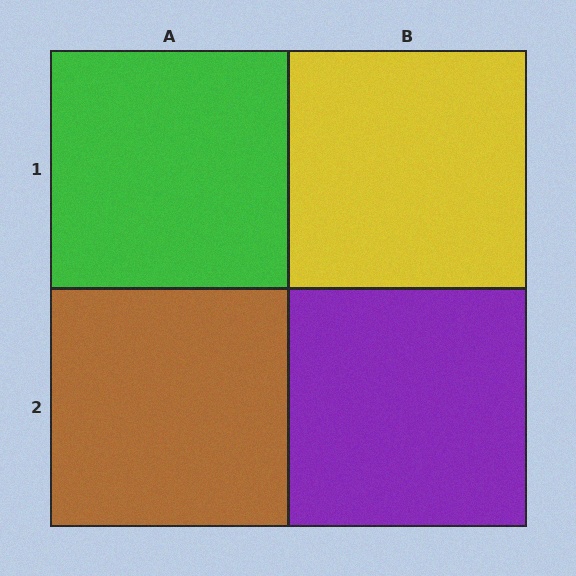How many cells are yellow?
1 cell is yellow.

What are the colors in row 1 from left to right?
Green, yellow.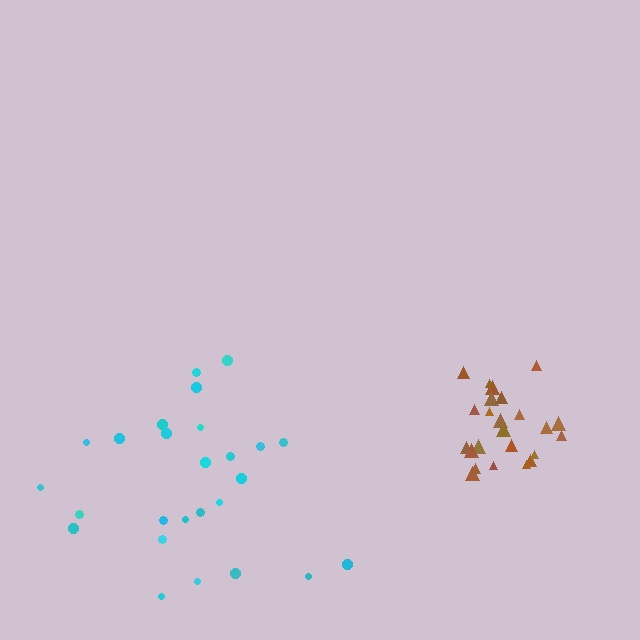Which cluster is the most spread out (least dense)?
Cyan.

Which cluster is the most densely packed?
Brown.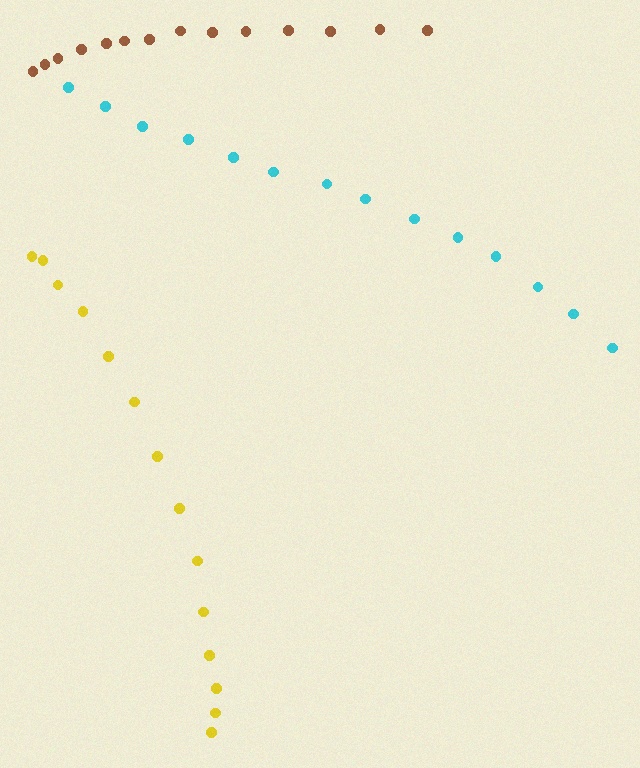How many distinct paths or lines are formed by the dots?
There are 3 distinct paths.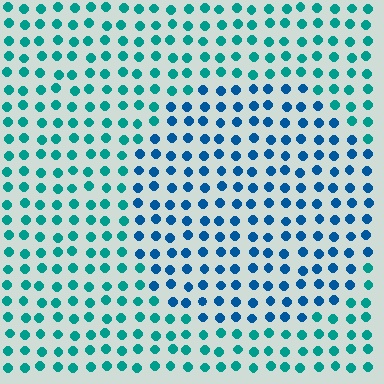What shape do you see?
I see a circle.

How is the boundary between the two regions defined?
The boundary is defined purely by a slight shift in hue (about 33 degrees). Spacing, size, and orientation are identical on both sides.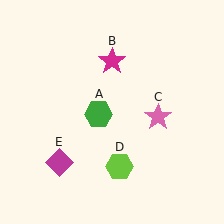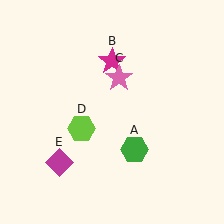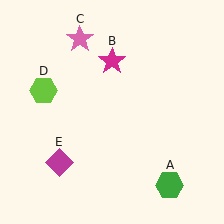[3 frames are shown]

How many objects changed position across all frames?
3 objects changed position: green hexagon (object A), pink star (object C), lime hexagon (object D).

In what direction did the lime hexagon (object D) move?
The lime hexagon (object D) moved up and to the left.